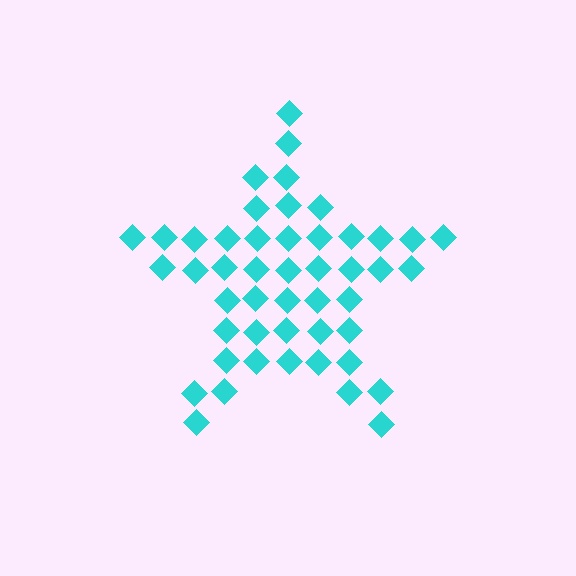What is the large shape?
The large shape is a star.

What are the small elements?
The small elements are diamonds.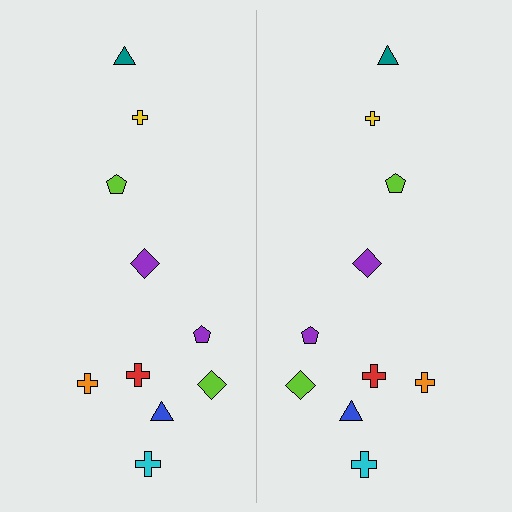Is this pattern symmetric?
Yes, this pattern has bilateral (reflection) symmetry.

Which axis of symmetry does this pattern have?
The pattern has a vertical axis of symmetry running through the center of the image.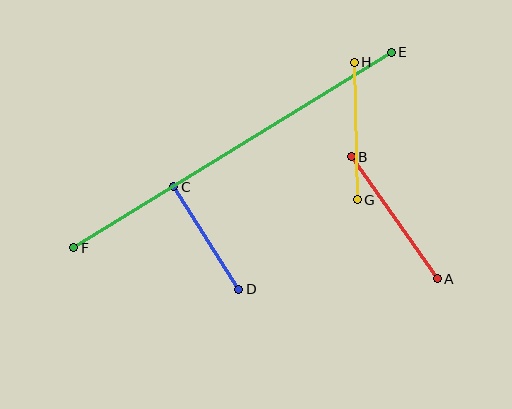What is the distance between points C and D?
The distance is approximately 121 pixels.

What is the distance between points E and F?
The distance is approximately 373 pixels.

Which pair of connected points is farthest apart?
Points E and F are farthest apart.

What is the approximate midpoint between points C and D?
The midpoint is at approximately (206, 238) pixels.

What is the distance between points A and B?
The distance is approximately 149 pixels.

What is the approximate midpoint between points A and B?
The midpoint is at approximately (394, 218) pixels.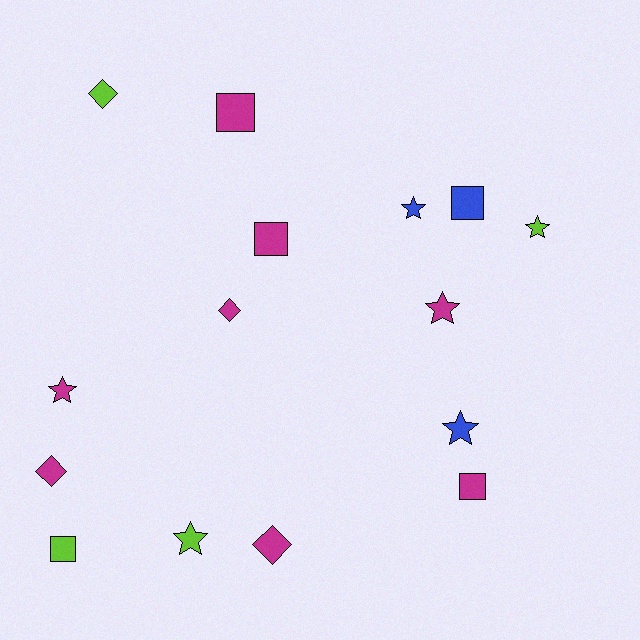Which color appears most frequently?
Magenta, with 8 objects.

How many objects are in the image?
There are 15 objects.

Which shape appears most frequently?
Star, with 6 objects.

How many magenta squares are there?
There are 3 magenta squares.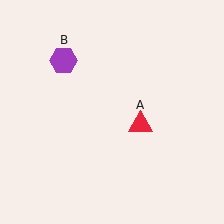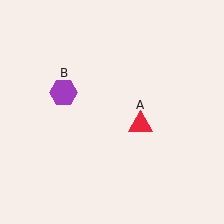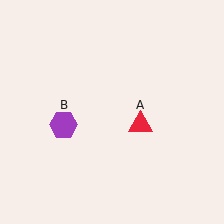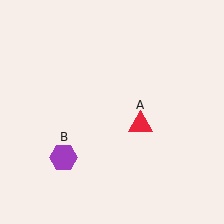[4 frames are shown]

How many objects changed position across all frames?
1 object changed position: purple hexagon (object B).